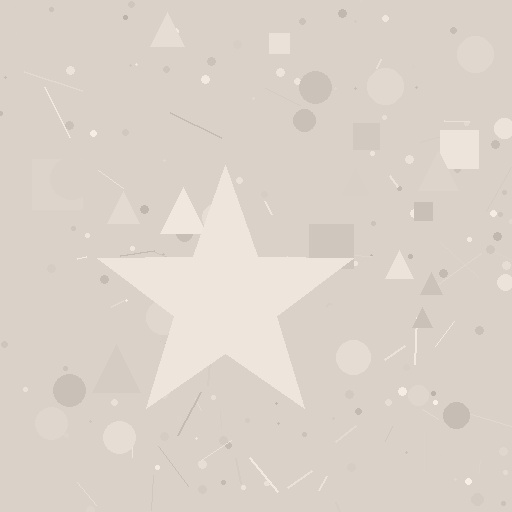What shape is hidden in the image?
A star is hidden in the image.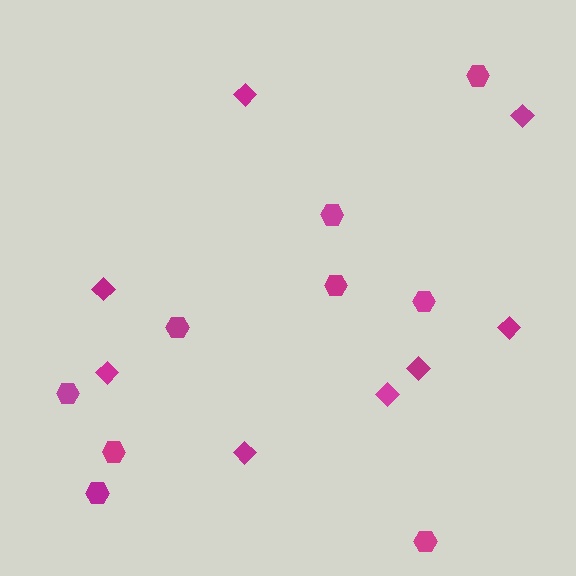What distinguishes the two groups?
There are 2 groups: one group of diamonds (8) and one group of hexagons (9).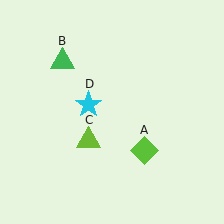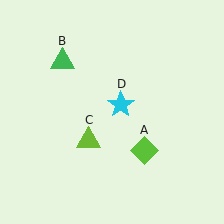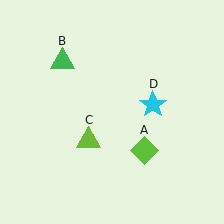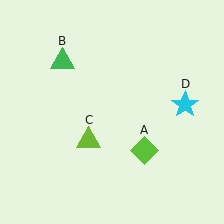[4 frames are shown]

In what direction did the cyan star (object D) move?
The cyan star (object D) moved right.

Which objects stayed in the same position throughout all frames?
Lime diamond (object A) and green triangle (object B) and lime triangle (object C) remained stationary.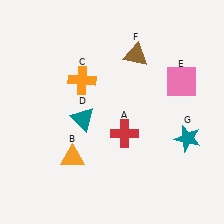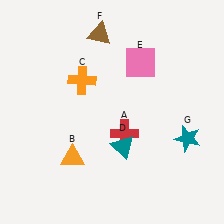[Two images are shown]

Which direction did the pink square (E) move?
The pink square (E) moved left.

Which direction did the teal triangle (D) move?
The teal triangle (D) moved right.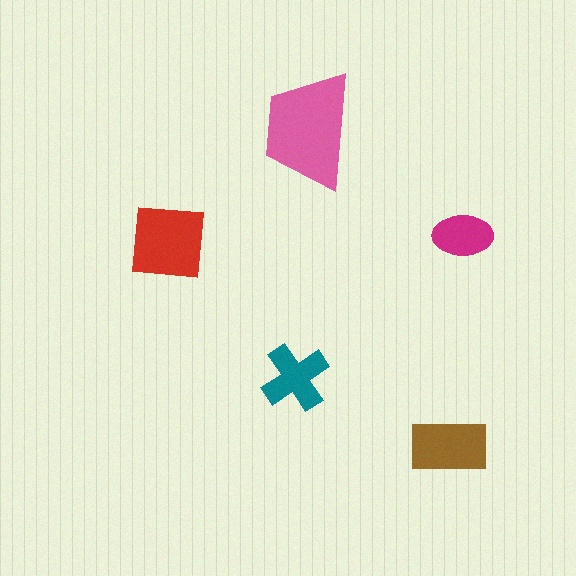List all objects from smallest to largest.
The magenta ellipse, the teal cross, the brown rectangle, the red square, the pink trapezoid.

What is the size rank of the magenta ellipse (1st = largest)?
5th.